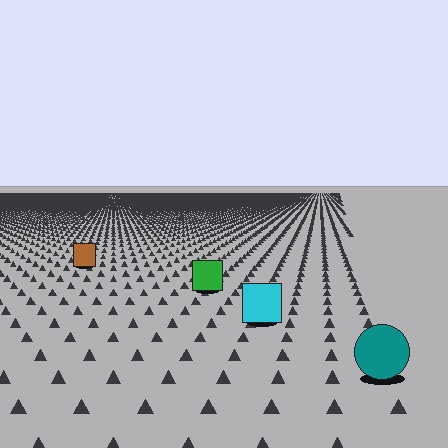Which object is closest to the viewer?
The teal circle is closest. The texture marks near it are larger and more spread out.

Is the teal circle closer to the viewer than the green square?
Yes. The teal circle is closer — you can tell from the texture gradient: the ground texture is coarser near it.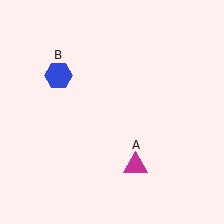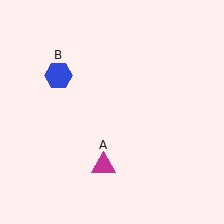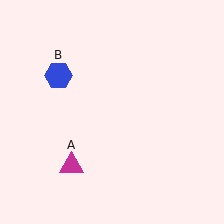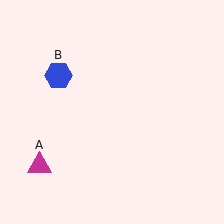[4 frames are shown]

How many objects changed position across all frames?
1 object changed position: magenta triangle (object A).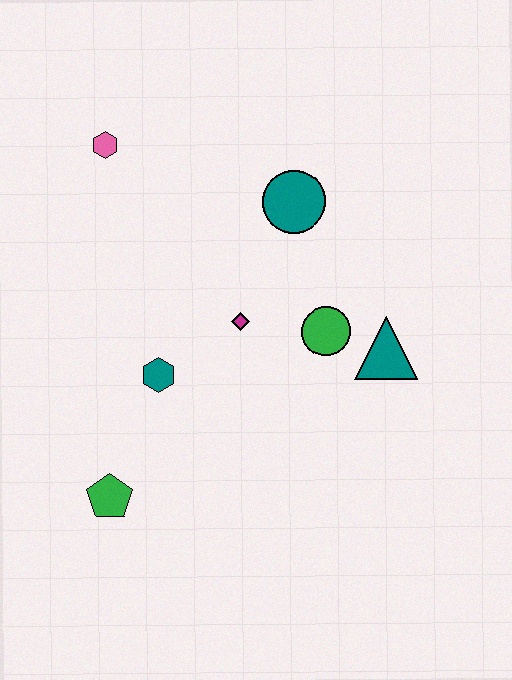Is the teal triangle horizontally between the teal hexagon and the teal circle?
No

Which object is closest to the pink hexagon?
The teal circle is closest to the pink hexagon.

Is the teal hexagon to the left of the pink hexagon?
No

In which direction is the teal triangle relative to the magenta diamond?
The teal triangle is to the right of the magenta diamond.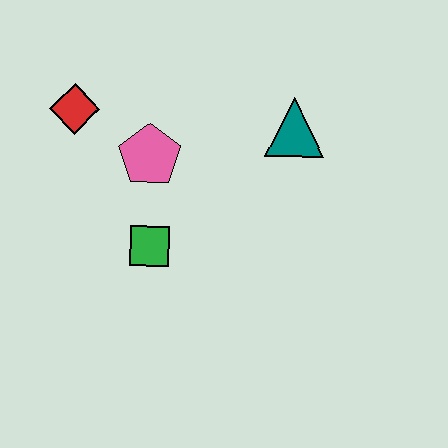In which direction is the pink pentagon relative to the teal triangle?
The pink pentagon is to the left of the teal triangle.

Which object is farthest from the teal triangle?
The red diamond is farthest from the teal triangle.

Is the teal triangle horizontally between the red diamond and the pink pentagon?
No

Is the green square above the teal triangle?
No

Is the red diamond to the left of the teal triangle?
Yes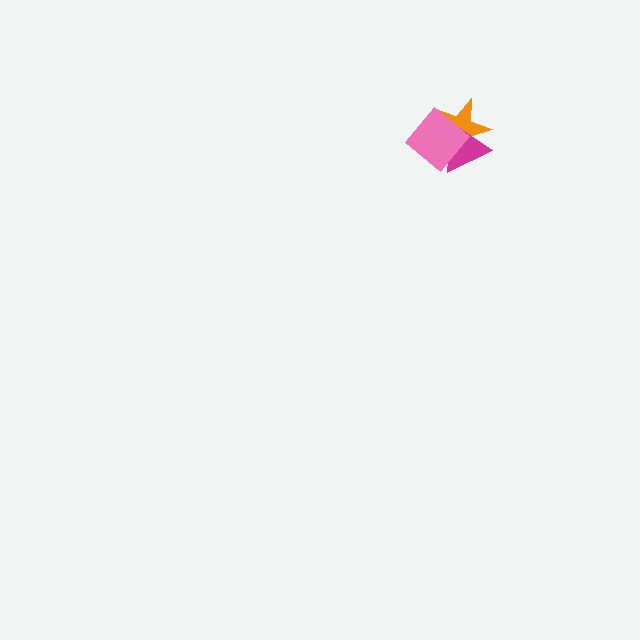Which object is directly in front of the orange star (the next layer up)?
The magenta triangle is directly in front of the orange star.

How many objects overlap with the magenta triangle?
2 objects overlap with the magenta triangle.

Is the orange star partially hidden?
Yes, it is partially covered by another shape.